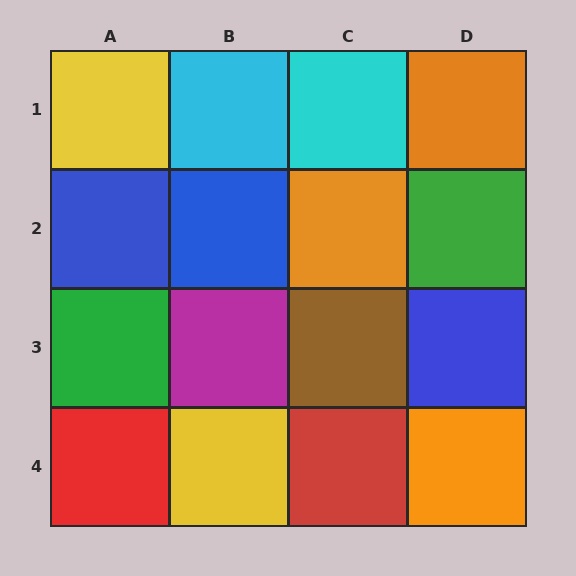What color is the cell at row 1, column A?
Yellow.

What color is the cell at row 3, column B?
Magenta.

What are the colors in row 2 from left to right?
Blue, blue, orange, green.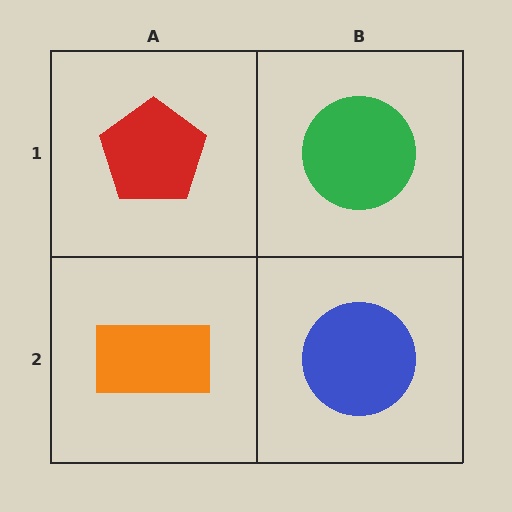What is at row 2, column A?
An orange rectangle.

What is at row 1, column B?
A green circle.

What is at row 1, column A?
A red pentagon.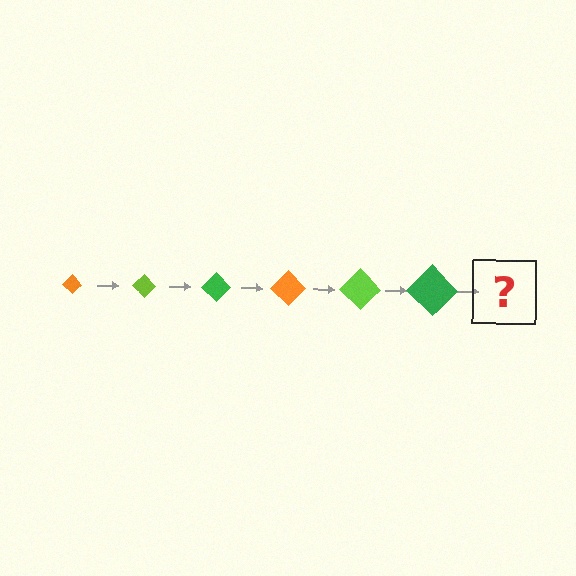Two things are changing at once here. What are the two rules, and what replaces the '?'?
The two rules are that the diamond grows larger each step and the color cycles through orange, lime, and green. The '?' should be an orange diamond, larger than the previous one.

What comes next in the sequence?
The next element should be an orange diamond, larger than the previous one.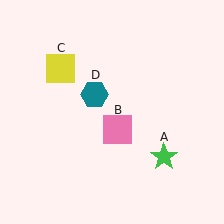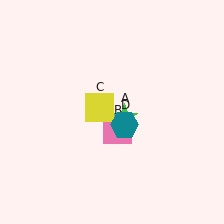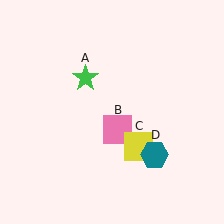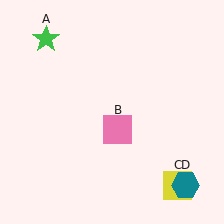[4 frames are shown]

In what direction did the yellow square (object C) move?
The yellow square (object C) moved down and to the right.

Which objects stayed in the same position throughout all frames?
Pink square (object B) remained stationary.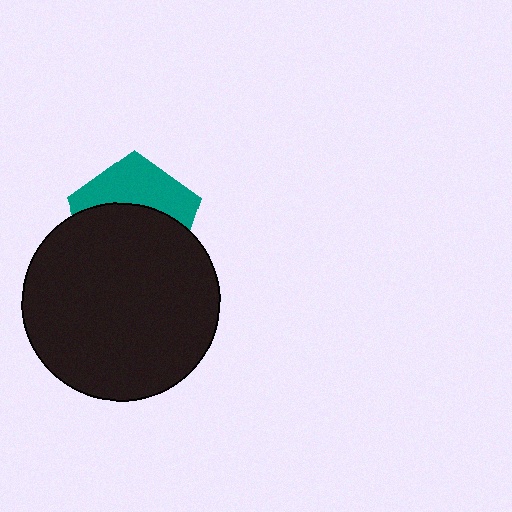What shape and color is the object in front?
The object in front is a black circle.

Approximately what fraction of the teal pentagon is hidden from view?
Roughly 60% of the teal pentagon is hidden behind the black circle.